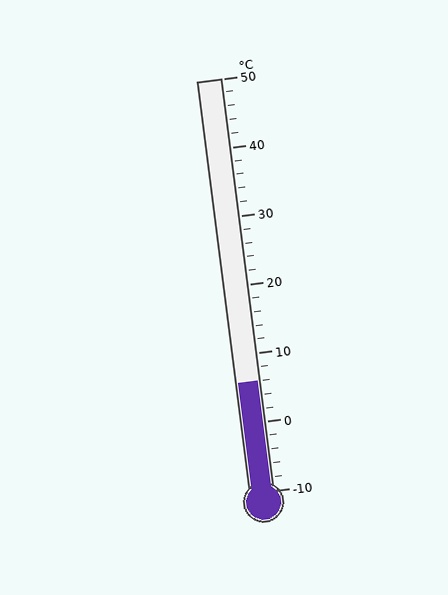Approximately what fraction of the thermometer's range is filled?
The thermometer is filled to approximately 25% of its range.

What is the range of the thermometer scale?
The thermometer scale ranges from -10°C to 50°C.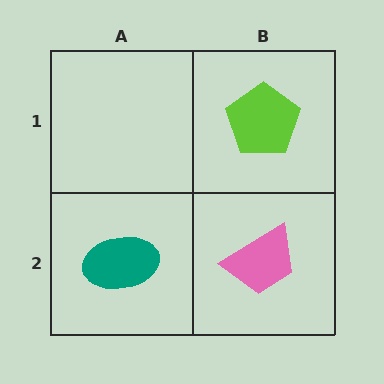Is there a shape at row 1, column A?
No, that cell is empty.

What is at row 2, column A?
A teal ellipse.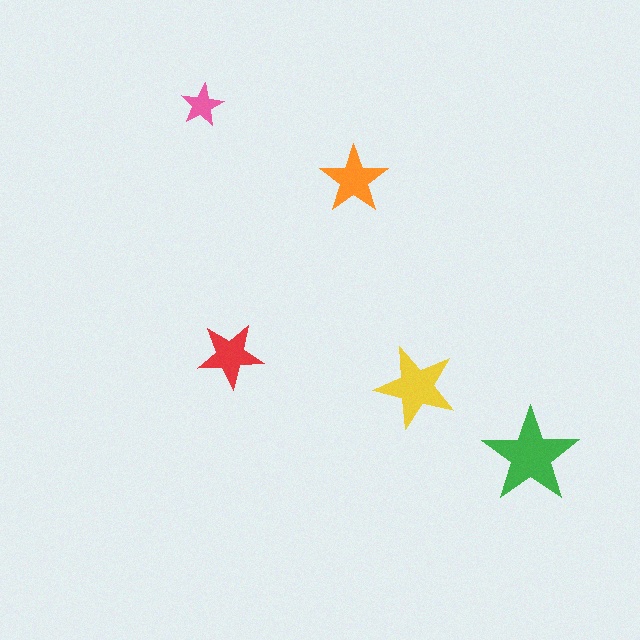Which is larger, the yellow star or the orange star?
The yellow one.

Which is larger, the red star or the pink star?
The red one.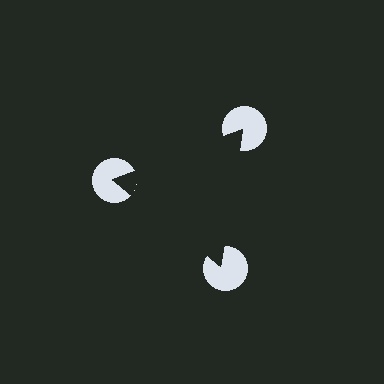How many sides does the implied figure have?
3 sides.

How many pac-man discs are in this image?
There are 3 — one at each vertex of the illusory triangle.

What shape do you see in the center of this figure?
An illusory triangle — its edges are inferred from the aligned wedge cuts in the pac-man discs, not physically drawn.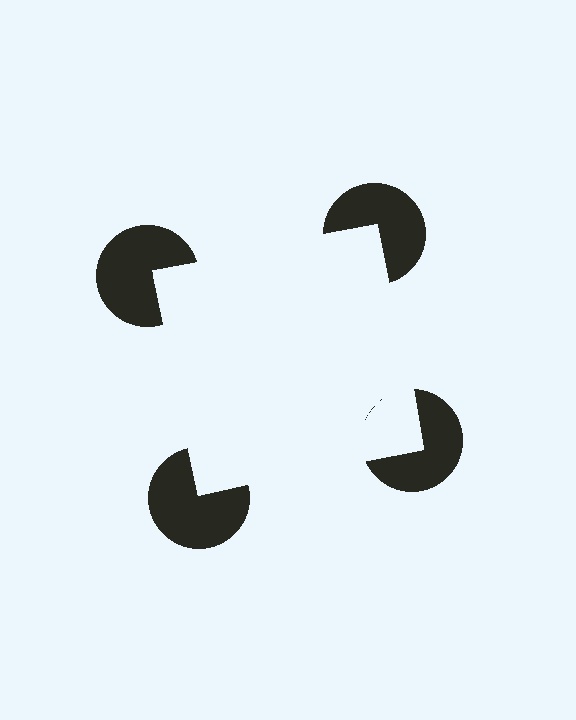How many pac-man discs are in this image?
There are 4 — one at each vertex of the illusory square.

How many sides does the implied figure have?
4 sides.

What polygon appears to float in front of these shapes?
An illusory square — its edges are inferred from the aligned wedge cuts in the pac-man discs, not physically drawn.